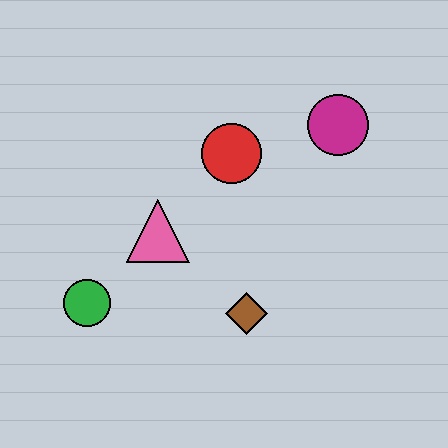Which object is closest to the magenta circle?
The red circle is closest to the magenta circle.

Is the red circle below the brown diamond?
No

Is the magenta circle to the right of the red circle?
Yes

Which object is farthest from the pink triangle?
The magenta circle is farthest from the pink triangle.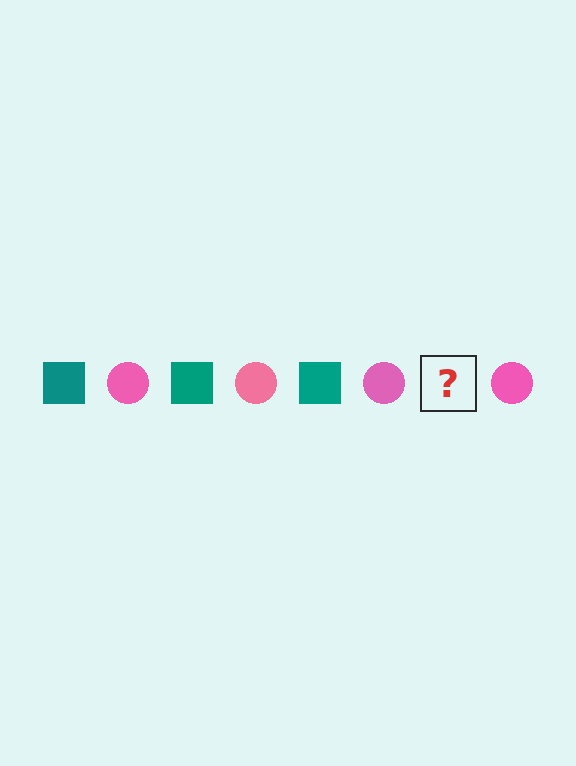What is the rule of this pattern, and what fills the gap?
The rule is that the pattern alternates between teal square and pink circle. The gap should be filled with a teal square.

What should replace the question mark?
The question mark should be replaced with a teal square.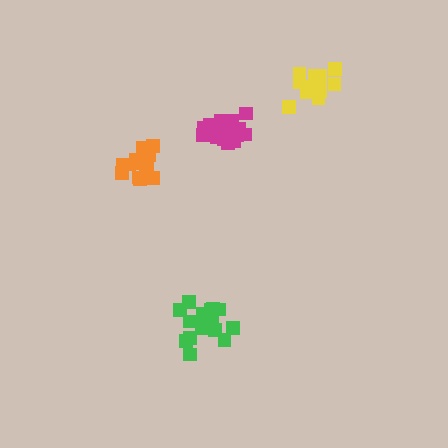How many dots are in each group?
Group 1: 20 dots, Group 2: 18 dots, Group 3: 14 dots, Group 4: 19 dots (71 total).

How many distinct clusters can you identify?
There are 4 distinct clusters.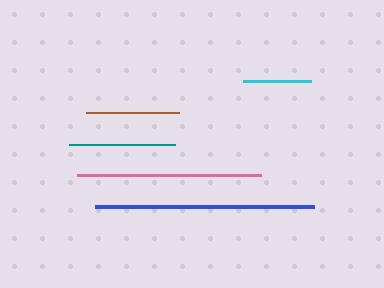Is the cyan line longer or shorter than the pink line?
The pink line is longer than the cyan line.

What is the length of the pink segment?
The pink segment is approximately 184 pixels long.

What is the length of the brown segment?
The brown segment is approximately 93 pixels long.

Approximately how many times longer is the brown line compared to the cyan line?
The brown line is approximately 1.4 times the length of the cyan line.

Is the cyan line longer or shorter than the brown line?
The brown line is longer than the cyan line.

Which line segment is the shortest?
The cyan line is the shortest at approximately 68 pixels.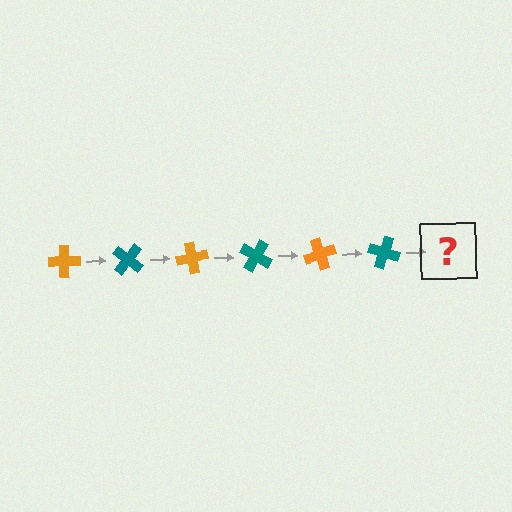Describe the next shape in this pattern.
It should be an orange cross, rotated 240 degrees from the start.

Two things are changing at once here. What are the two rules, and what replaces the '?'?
The two rules are that it rotates 40 degrees each step and the color cycles through orange and teal. The '?' should be an orange cross, rotated 240 degrees from the start.